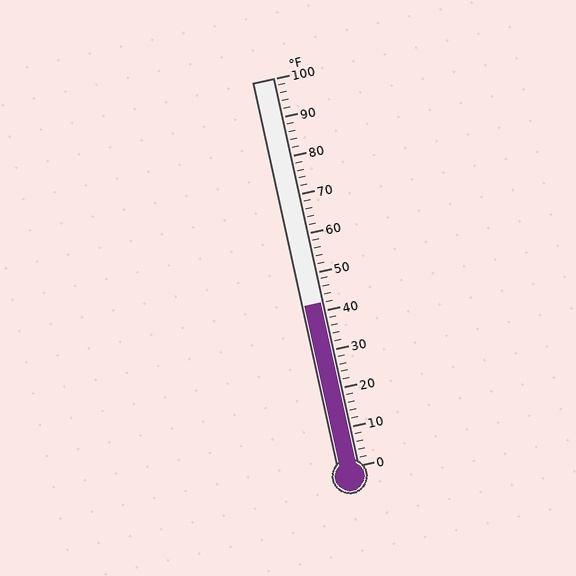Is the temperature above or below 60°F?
The temperature is below 60°F.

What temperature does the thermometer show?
The thermometer shows approximately 42°F.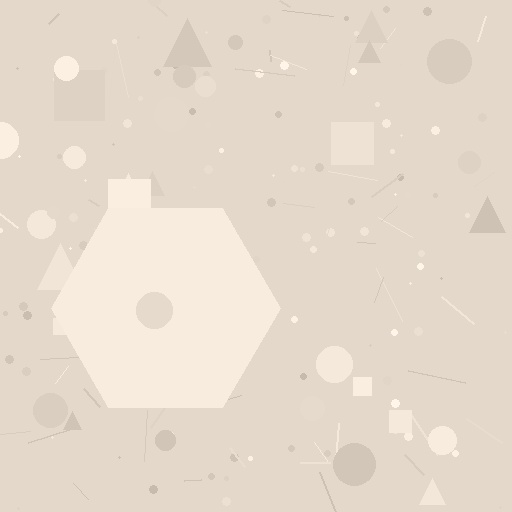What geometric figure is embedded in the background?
A hexagon is embedded in the background.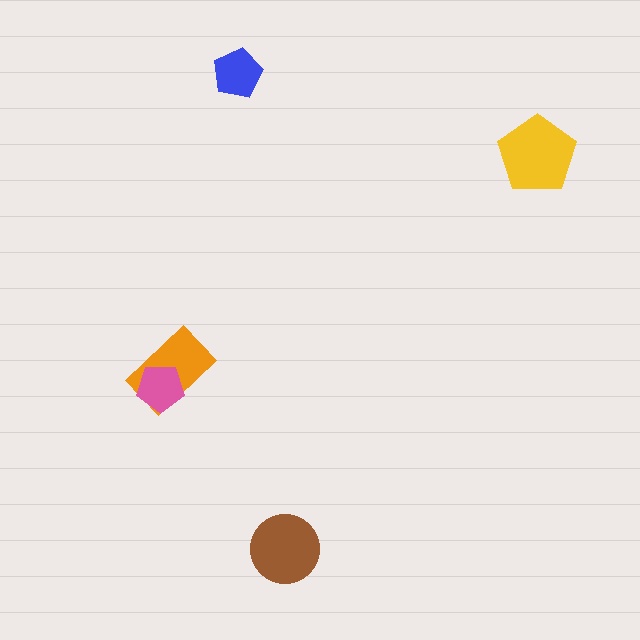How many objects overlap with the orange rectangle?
1 object overlaps with the orange rectangle.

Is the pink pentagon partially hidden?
No, no other shape covers it.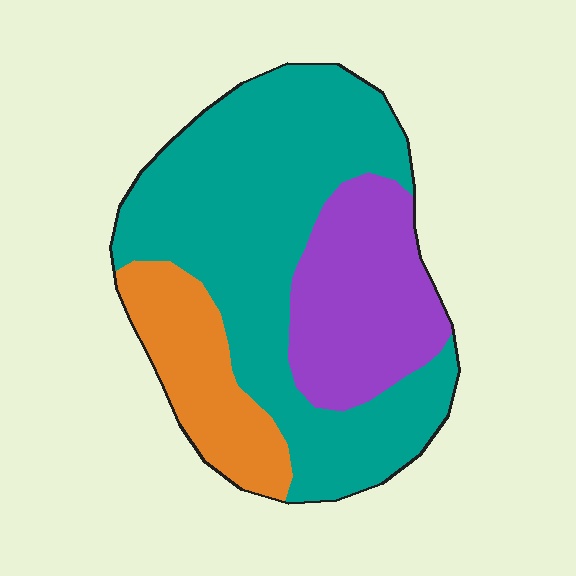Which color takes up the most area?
Teal, at roughly 60%.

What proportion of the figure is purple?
Purple takes up about one quarter (1/4) of the figure.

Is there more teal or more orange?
Teal.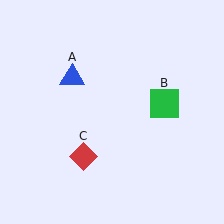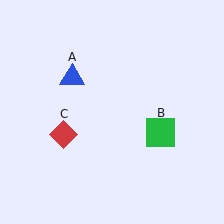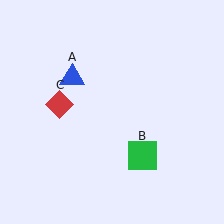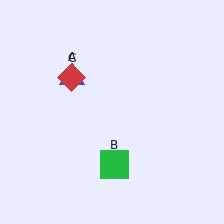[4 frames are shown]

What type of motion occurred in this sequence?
The green square (object B), red diamond (object C) rotated clockwise around the center of the scene.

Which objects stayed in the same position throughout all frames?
Blue triangle (object A) remained stationary.